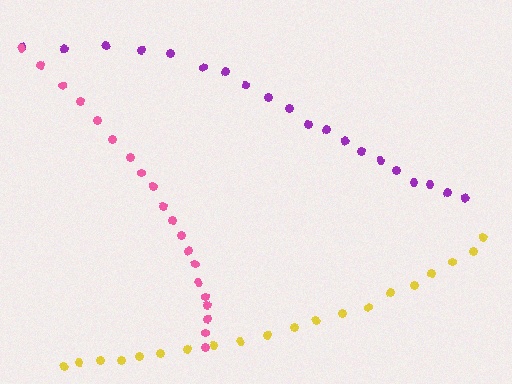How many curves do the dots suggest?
There are 3 distinct paths.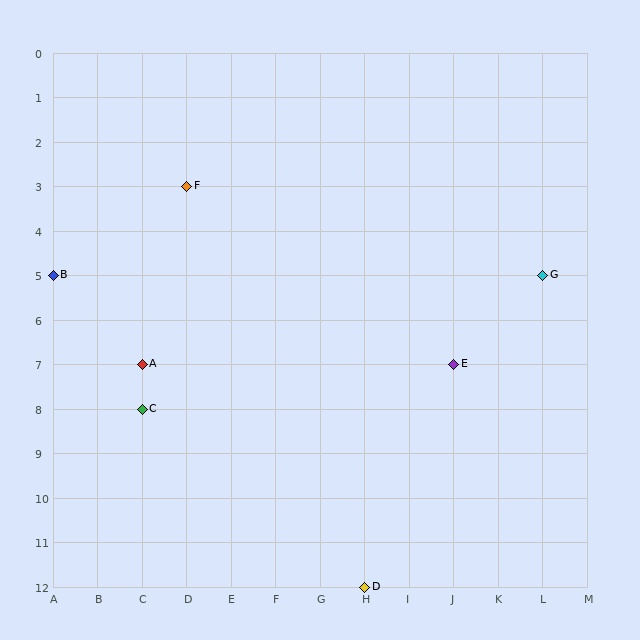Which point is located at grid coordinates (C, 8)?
Point C is at (C, 8).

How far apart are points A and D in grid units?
Points A and D are 5 columns and 5 rows apart (about 7.1 grid units diagonally).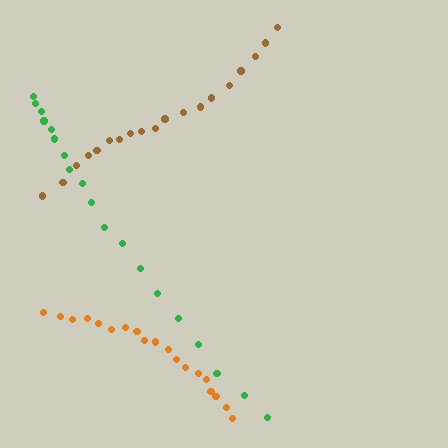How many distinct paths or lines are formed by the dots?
There are 3 distinct paths.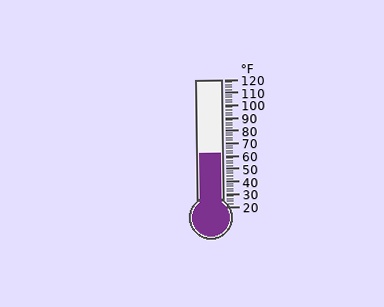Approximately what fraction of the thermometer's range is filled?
The thermometer is filled to approximately 40% of its range.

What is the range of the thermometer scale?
The thermometer scale ranges from 20°F to 120°F.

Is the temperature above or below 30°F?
The temperature is above 30°F.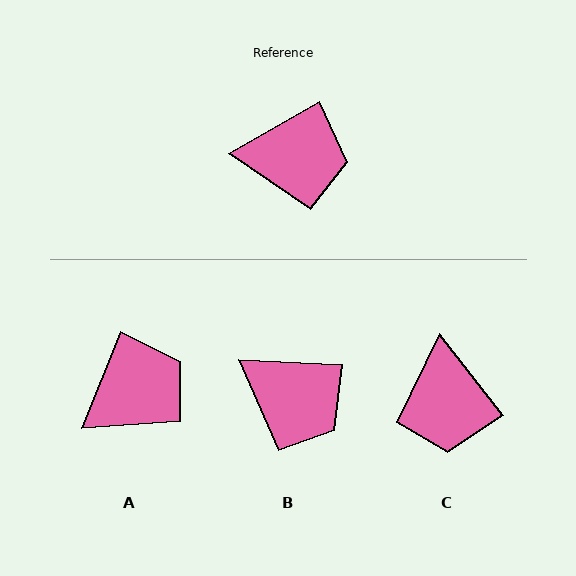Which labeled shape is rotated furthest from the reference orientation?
C, about 81 degrees away.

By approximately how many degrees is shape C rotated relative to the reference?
Approximately 81 degrees clockwise.